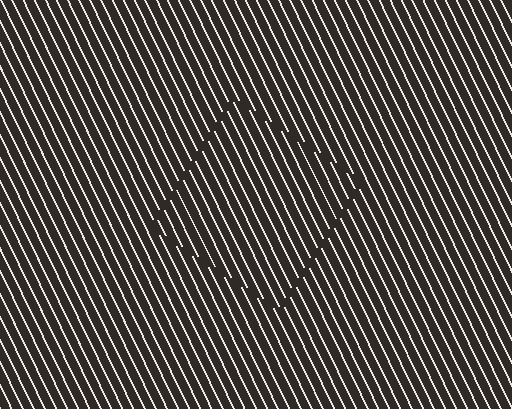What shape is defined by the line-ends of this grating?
An illusory square. The interior of the shape contains the same grating, shifted by half a period — the contour is defined by the phase discontinuity where line-ends from the inner and outer gratings abut.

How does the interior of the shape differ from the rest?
The interior of the shape contains the same grating, shifted by half a period — the contour is defined by the phase discontinuity where line-ends from the inner and outer gratings abut.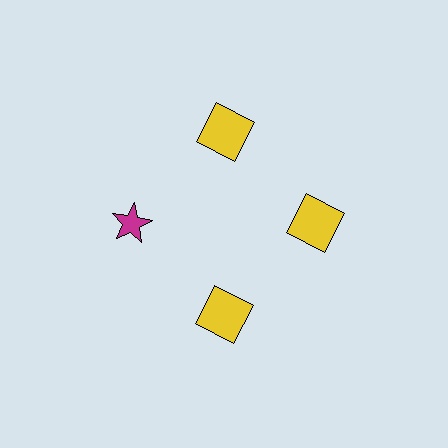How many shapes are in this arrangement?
There are 4 shapes arranged in a ring pattern.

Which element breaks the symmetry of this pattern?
The magenta star at roughly the 9 o'clock position breaks the symmetry. All other shapes are yellow squares.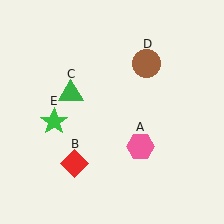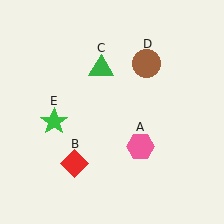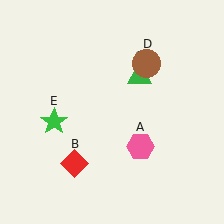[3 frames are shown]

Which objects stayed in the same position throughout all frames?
Pink hexagon (object A) and red diamond (object B) and brown circle (object D) and green star (object E) remained stationary.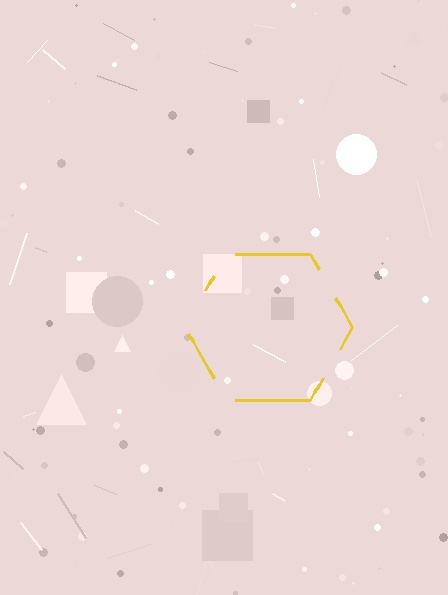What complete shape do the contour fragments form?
The contour fragments form a hexagon.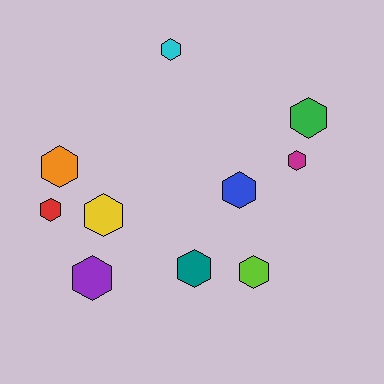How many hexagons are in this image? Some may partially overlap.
There are 10 hexagons.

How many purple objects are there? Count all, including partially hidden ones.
There is 1 purple object.